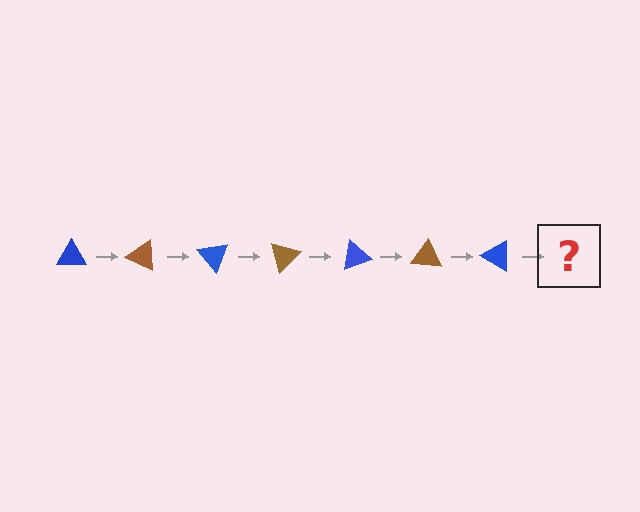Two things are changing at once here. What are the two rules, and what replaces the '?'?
The two rules are that it rotates 25 degrees each step and the color cycles through blue and brown. The '?' should be a brown triangle, rotated 175 degrees from the start.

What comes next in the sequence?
The next element should be a brown triangle, rotated 175 degrees from the start.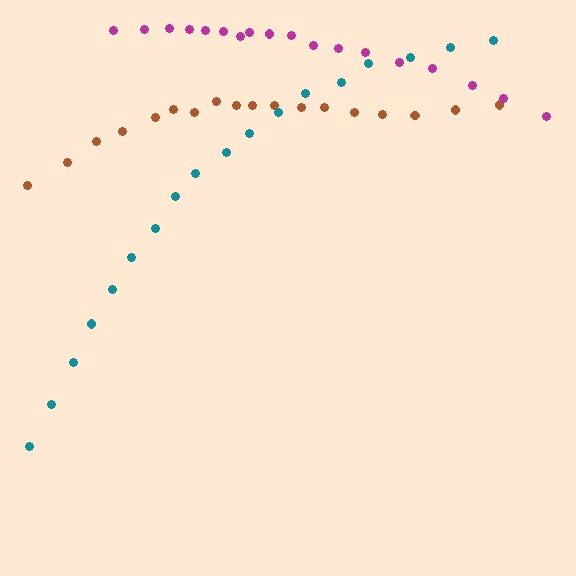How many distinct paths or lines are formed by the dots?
There are 3 distinct paths.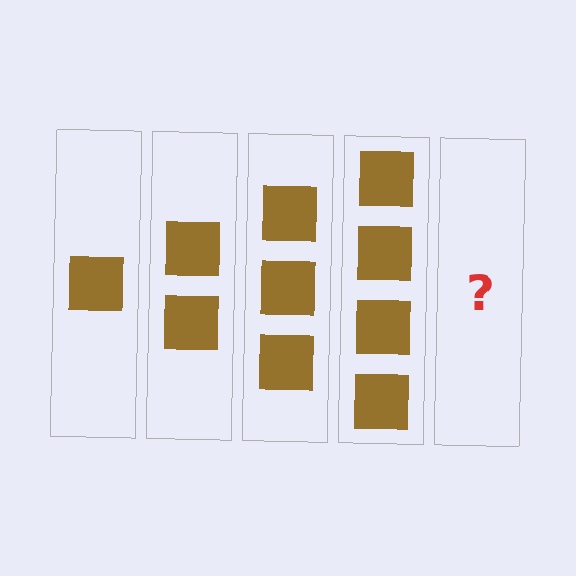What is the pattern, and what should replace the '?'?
The pattern is that each step adds one more square. The '?' should be 5 squares.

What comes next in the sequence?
The next element should be 5 squares.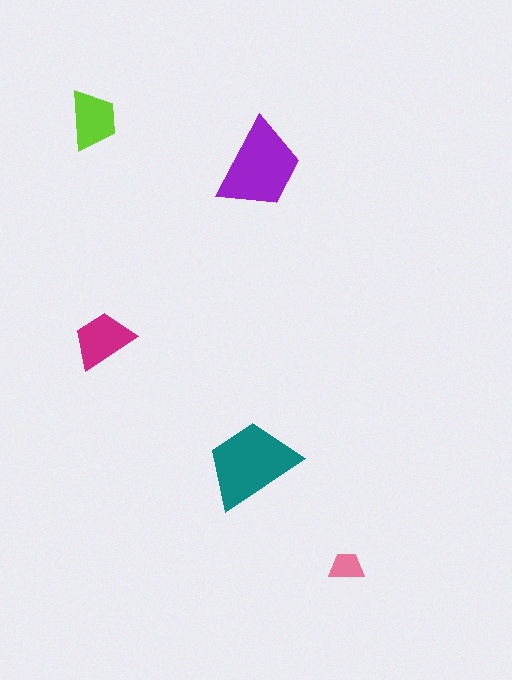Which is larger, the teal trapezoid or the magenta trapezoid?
The teal one.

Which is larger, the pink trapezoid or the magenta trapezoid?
The magenta one.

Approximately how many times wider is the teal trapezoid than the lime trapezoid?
About 1.5 times wider.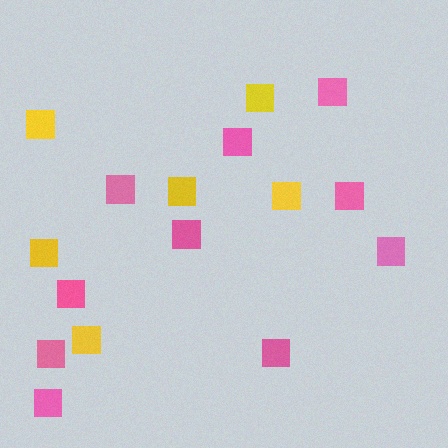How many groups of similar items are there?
There are 2 groups: one group of yellow squares (6) and one group of pink squares (10).